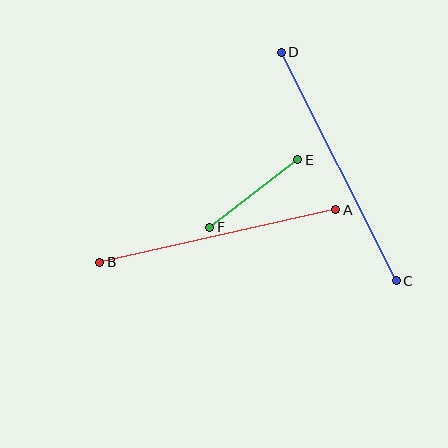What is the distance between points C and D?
The distance is approximately 256 pixels.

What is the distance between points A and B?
The distance is approximately 242 pixels.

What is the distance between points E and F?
The distance is approximately 111 pixels.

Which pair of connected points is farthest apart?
Points C and D are farthest apart.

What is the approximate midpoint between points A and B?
The midpoint is at approximately (218, 236) pixels.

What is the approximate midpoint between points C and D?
The midpoint is at approximately (339, 167) pixels.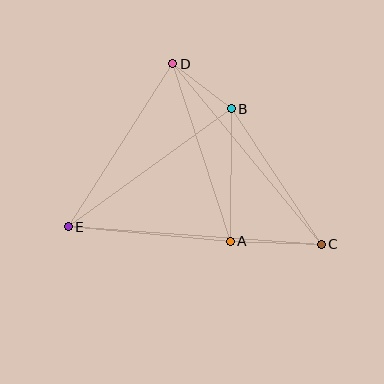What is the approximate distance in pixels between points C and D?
The distance between C and D is approximately 233 pixels.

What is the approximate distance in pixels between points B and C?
The distance between B and C is approximately 163 pixels.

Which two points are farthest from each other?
Points C and E are farthest from each other.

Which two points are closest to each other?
Points B and D are closest to each other.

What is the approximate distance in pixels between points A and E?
The distance between A and E is approximately 163 pixels.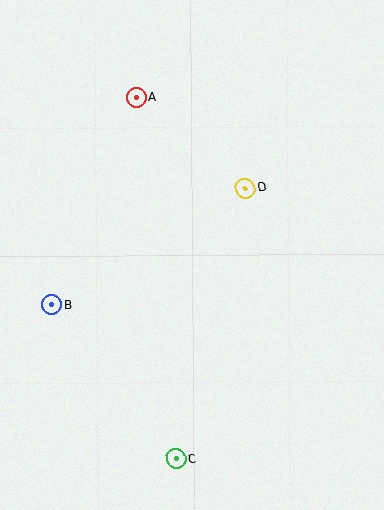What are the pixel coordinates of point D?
Point D is at (245, 188).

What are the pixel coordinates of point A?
Point A is at (136, 98).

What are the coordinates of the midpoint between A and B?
The midpoint between A and B is at (94, 201).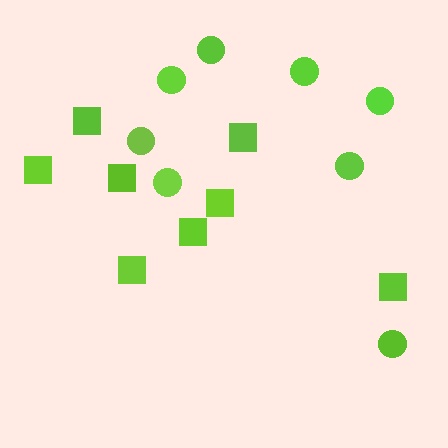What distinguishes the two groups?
There are 2 groups: one group of circles (8) and one group of squares (8).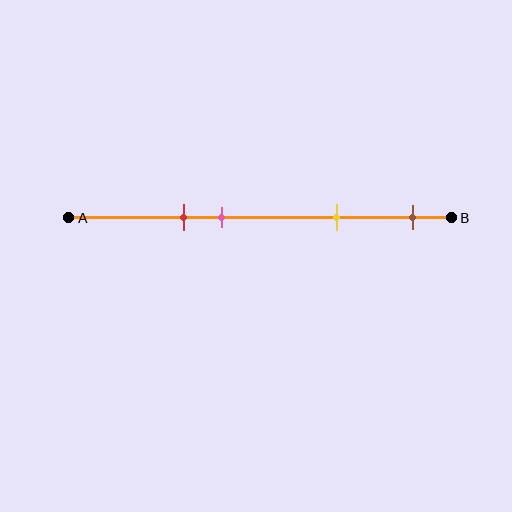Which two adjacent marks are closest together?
The red and pink marks are the closest adjacent pair.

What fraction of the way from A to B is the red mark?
The red mark is approximately 30% (0.3) of the way from A to B.